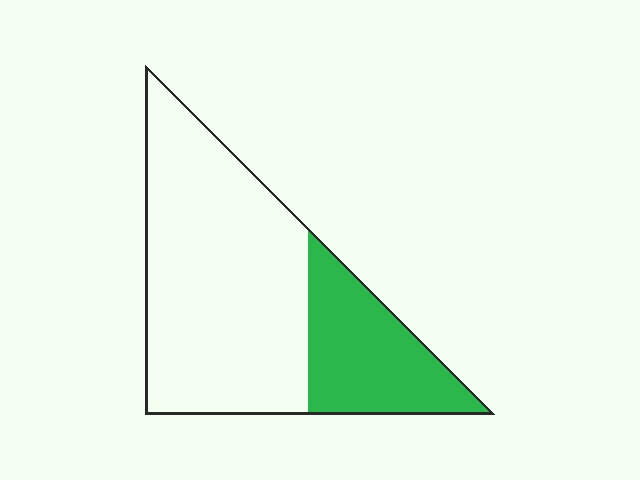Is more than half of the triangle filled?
No.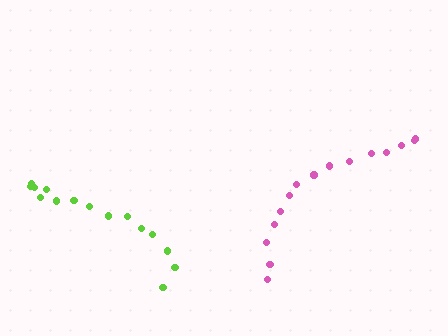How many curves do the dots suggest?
There are 2 distinct paths.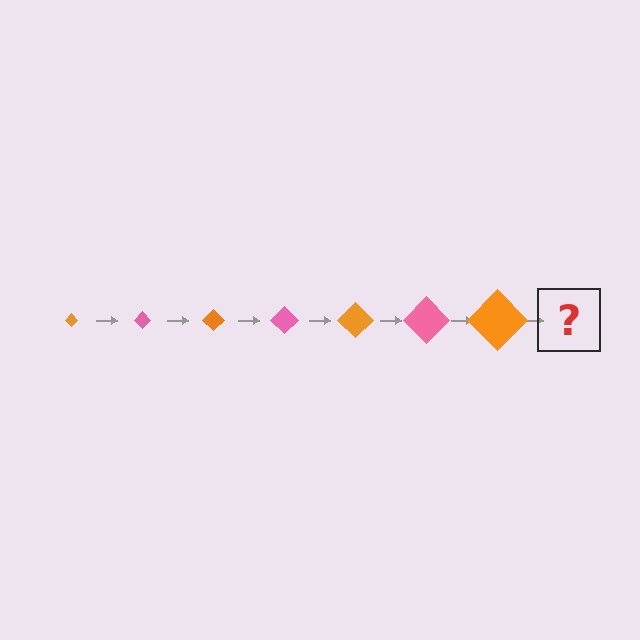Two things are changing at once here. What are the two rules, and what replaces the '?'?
The two rules are that the diamond grows larger each step and the color cycles through orange and pink. The '?' should be a pink diamond, larger than the previous one.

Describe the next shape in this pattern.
It should be a pink diamond, larger than the previous one.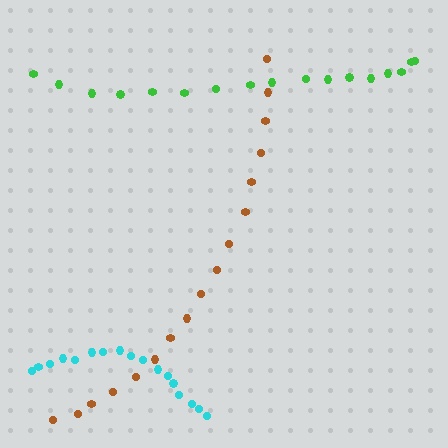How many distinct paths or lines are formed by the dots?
There are 3 distinct paths.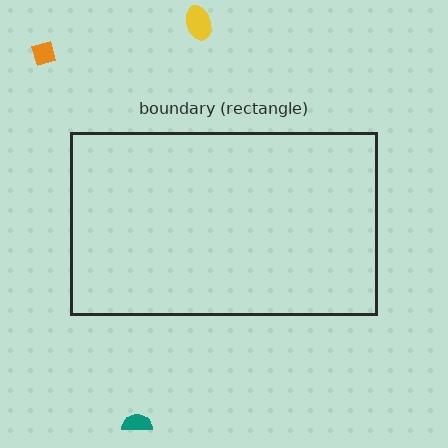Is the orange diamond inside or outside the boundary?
Outside.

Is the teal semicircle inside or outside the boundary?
Outside.